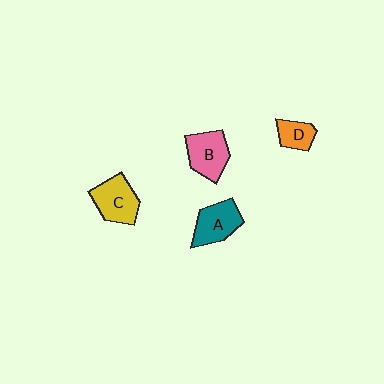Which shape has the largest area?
Shape C (yellow).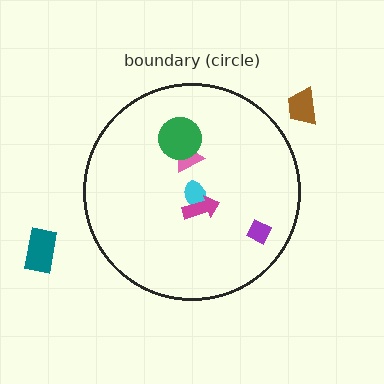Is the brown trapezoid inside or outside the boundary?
Outside.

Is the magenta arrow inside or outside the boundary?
Inside.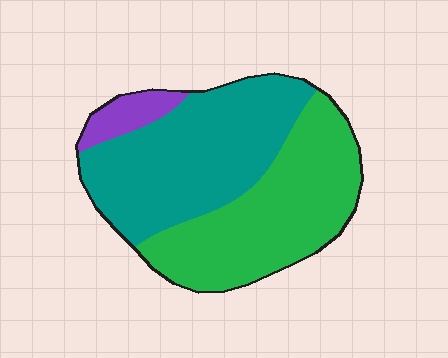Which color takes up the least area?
Purple, at roughly 5%.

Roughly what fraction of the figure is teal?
Teal covers about 50% of the figure.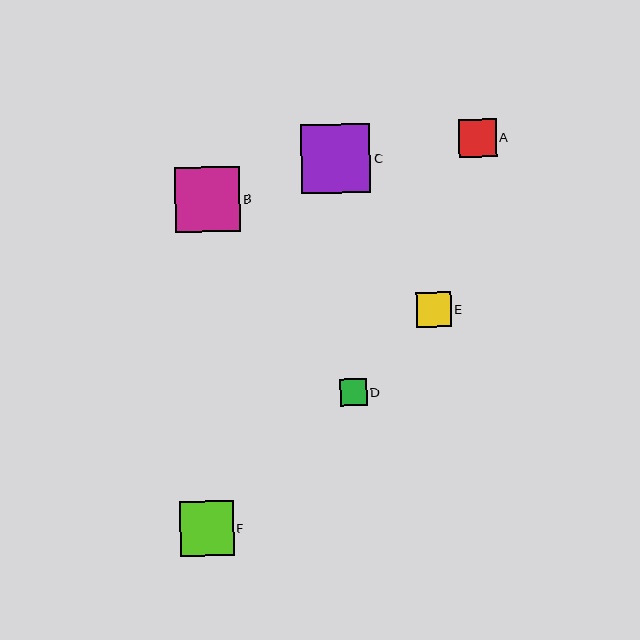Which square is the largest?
Square C is the largest with a size of approximately 69 pixels.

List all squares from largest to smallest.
From largest to smallest: C, B, F, A, E, D.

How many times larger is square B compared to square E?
Square B is approximately 1.9 times the size of square E.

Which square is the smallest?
Square D is the smallest with a size of approximately 27 pixels.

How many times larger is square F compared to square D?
Square F is approximately 2.0 times the size of square D.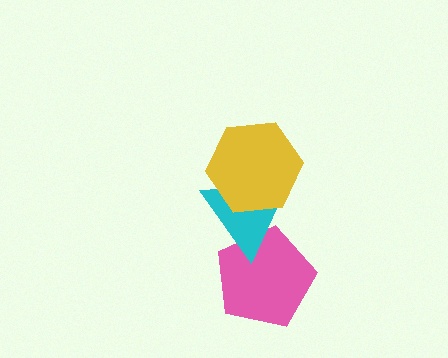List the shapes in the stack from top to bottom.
From top to bottom: the yellow hexagon, the cyan triangle, the pink pentagon.